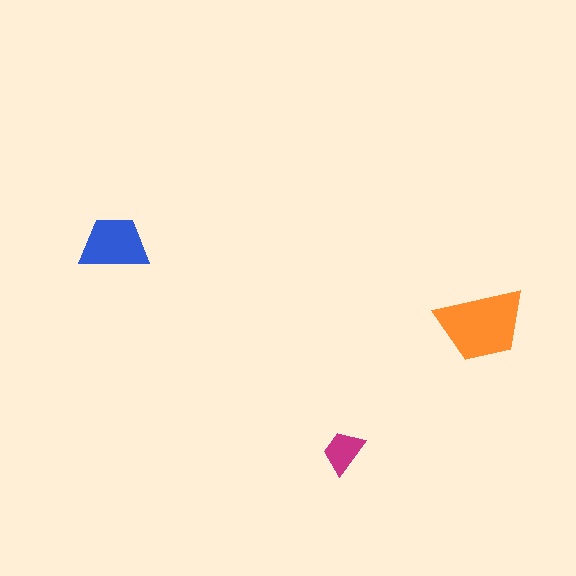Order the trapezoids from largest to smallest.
the orange one, the blue one, the magenta one.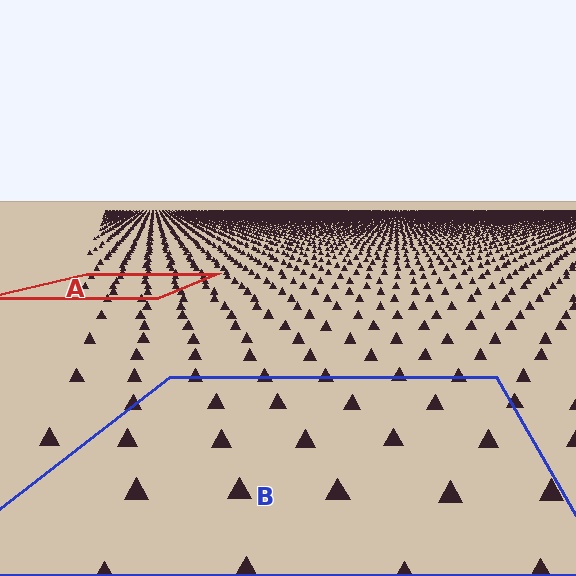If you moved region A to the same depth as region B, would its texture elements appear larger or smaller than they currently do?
They would appear larger. At a closer depth, the same texture elements are projected at a bigger on-screen size.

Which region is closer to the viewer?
Region B is closer. The texture elements there are larger and more spread out.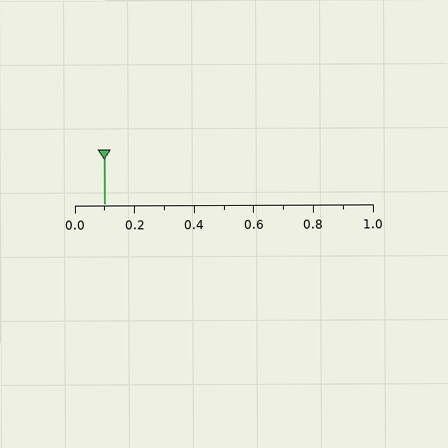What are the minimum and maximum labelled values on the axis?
The axis runs from 0.0 to 1.0.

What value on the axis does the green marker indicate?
The marker indicates approximately 0.1.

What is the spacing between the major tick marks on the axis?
The major ticks are spaced 0.2 apart.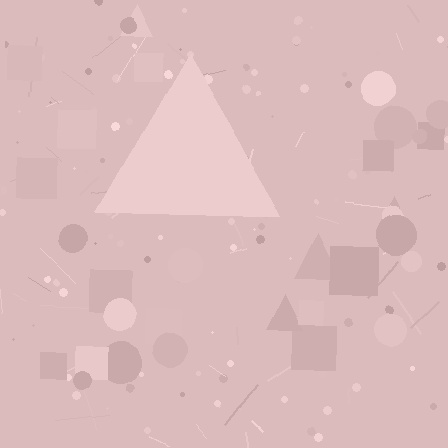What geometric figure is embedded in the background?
A triangle is embedded in the background.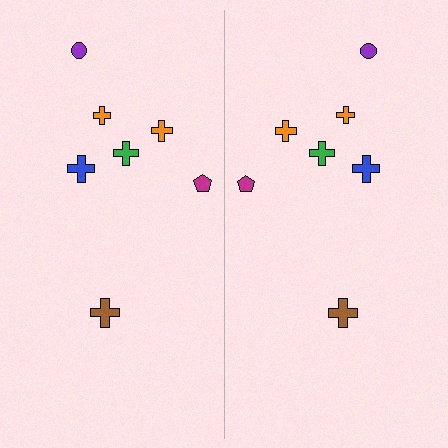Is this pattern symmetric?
Yes, this pattern has bilateral (reflection) symmetry.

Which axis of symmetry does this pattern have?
The pattern has a vertical axis of symmetry running through the center of the image.